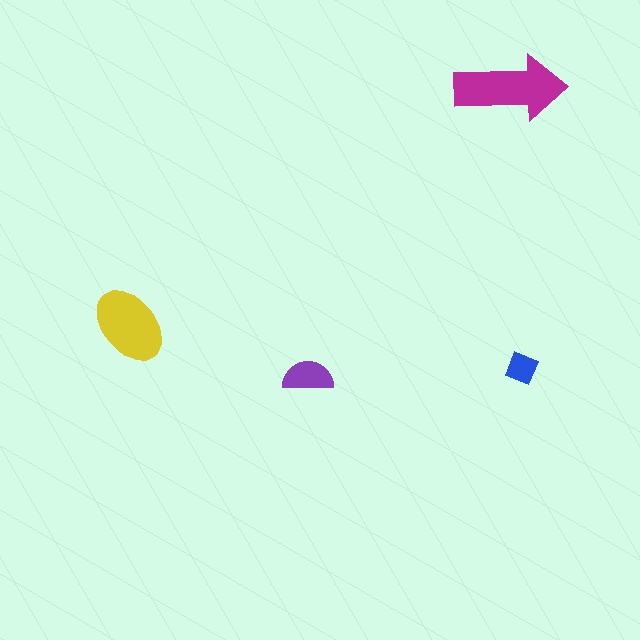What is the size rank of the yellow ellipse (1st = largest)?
2nd.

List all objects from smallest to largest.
The blue diamond, the purple semicircle, the yellow ellipse, the magenta arrow.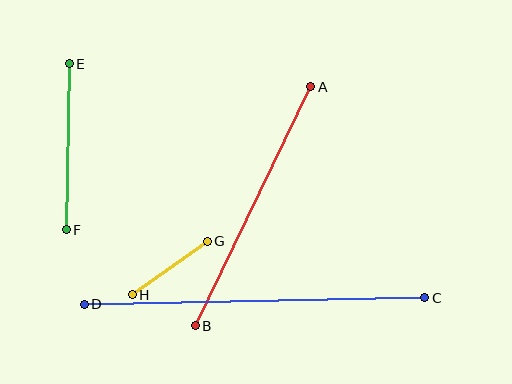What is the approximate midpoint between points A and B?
The midpoint is at approximately (253, 206) pixels.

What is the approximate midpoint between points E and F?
The midpoint is at approximately (68, 147) pixels.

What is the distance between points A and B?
The distance is approximately 266 pixels.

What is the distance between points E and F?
The distance is approximately 166 pixels.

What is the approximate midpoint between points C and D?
The midpoint is at approximately (254, 301) pixels.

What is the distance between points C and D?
The distance is approximately 340 pixels.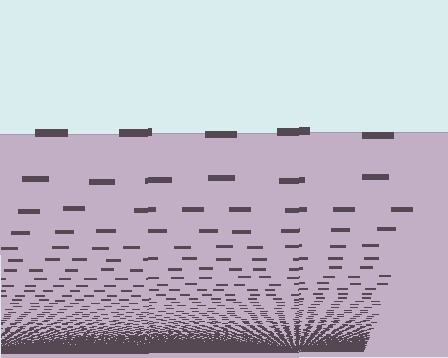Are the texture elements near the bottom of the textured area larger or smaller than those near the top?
Smaller. The gradient is inverted — elements near the bottom are smaller and denser.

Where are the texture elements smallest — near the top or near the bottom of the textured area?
Near the bottom.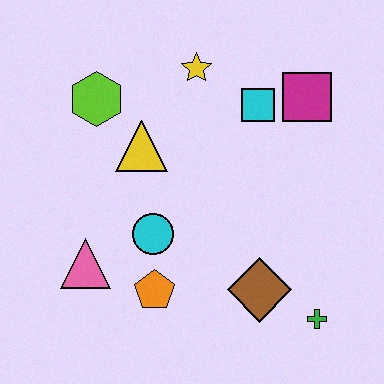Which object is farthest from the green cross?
The lime hexagon is farthest from the green cross.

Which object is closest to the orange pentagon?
The cyan circle is closest to the orange pentagon.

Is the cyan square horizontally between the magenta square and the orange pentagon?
Yes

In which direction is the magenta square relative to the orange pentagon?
The magenta square is above the orange pentagon.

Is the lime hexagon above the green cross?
Yes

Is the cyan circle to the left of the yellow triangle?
No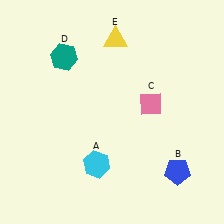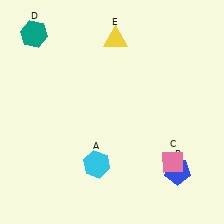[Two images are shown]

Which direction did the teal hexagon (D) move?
The teal hexagon (D) moved left.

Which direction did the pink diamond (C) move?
The pink diamond (C) moved down.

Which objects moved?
The objects that moved are: the pink diamond (C), the teal hexagon (D).